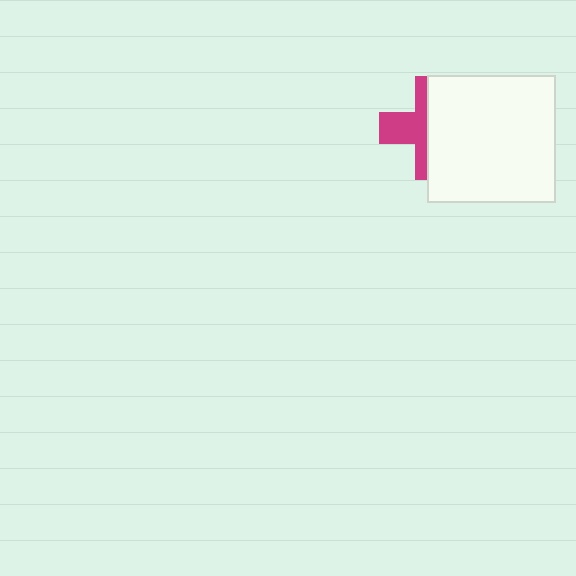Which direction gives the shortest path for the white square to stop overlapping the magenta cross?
Moving right gives the shortest separation.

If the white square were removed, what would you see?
You would see the complete magenta cross.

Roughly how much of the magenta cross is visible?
A small part of it is visible (roughly 43%).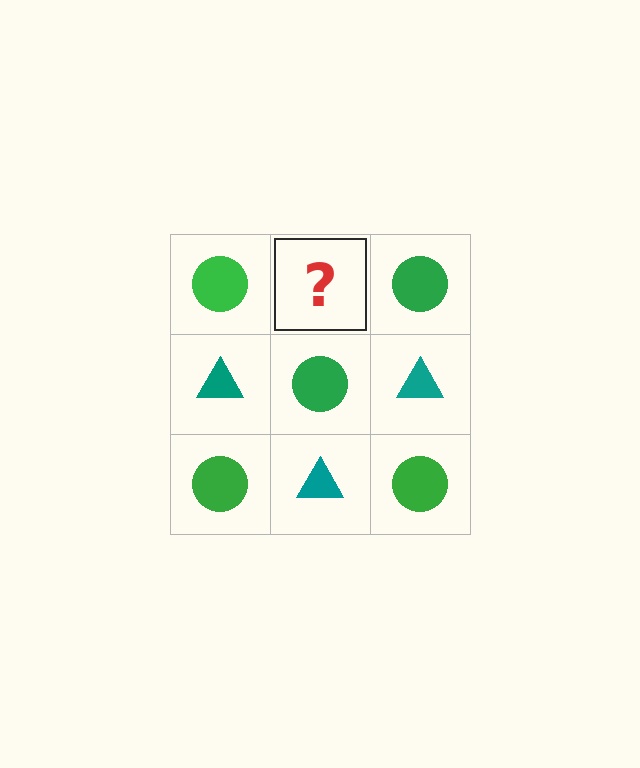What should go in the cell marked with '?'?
The missing cell should contain a teal triangle.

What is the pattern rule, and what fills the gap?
The rule is that it alternates green circle and teal triangle in a checkerboard pattern. The gap should be filled with a teal triangle.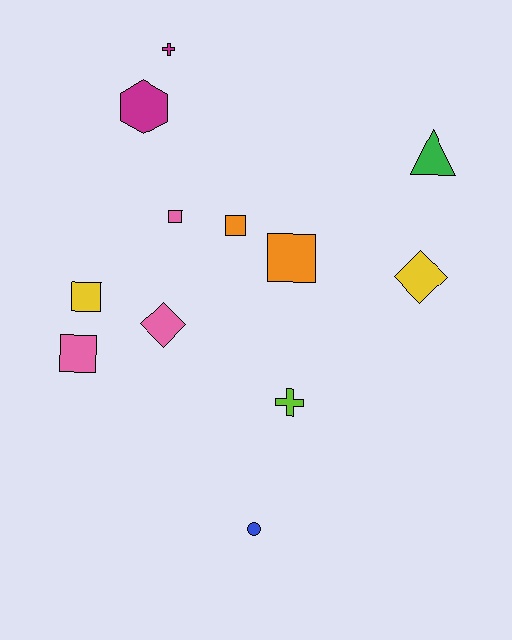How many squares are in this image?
There are 5 squares.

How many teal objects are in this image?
There are no teal objects.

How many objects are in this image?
There are 12 objects.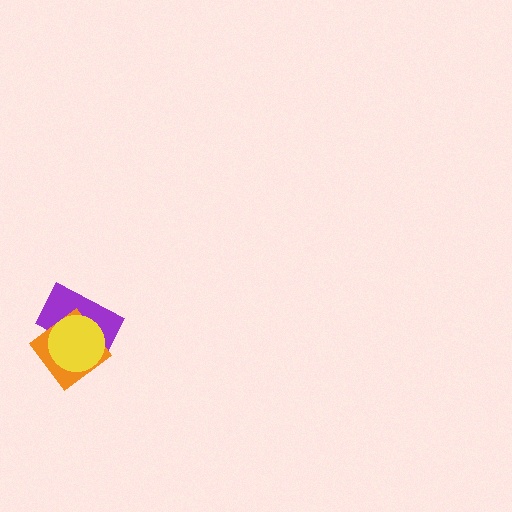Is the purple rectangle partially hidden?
Yes, it is partially covered by another shape.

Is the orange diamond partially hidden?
Yes, it is partially covered by another shape.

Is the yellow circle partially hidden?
No, no other shape covers it.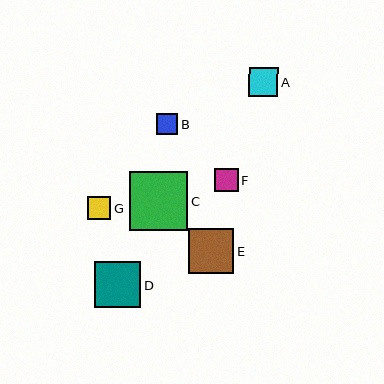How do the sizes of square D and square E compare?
Square D and square E are approximately the same size.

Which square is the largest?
Square C is the largest with a size of approximately 59 pixels.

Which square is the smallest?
Square B is the smallest with a size of approximately 21 pixels.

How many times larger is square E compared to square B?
Square E is approximately 2.1 times the size of square B.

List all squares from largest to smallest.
From largest to smallest: C, D, E, A, F, G, B.